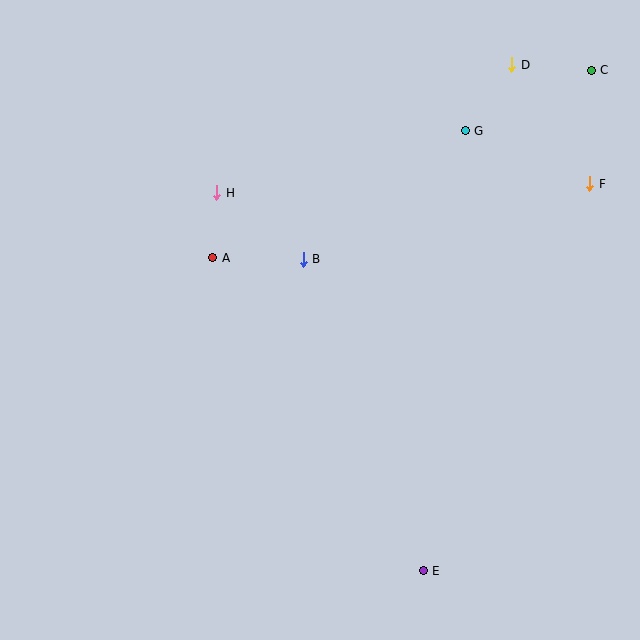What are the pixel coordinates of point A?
Point A is at (213, 258).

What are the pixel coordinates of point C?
Point C is at (591, 70).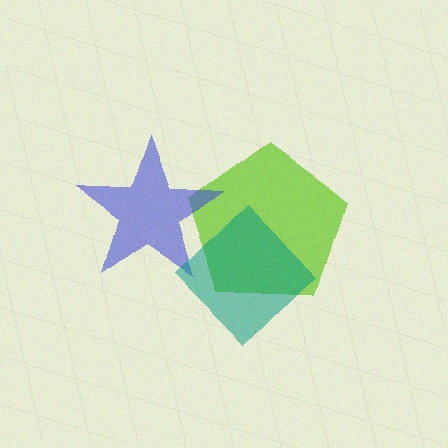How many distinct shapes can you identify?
There are 3 distinct shapes: a lime pentagon, a blue star, a teal diamond.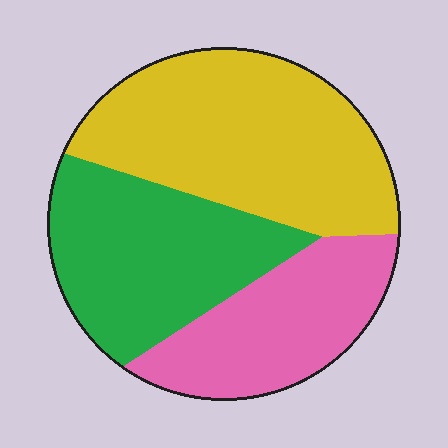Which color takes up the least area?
Pink, at roughly 25%.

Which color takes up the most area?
Yellow, at roughly 40%.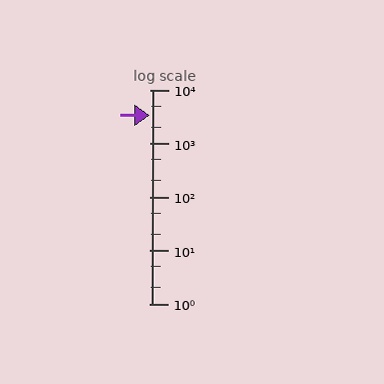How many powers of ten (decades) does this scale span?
The scale spans 4 decades, from 1 to 10000.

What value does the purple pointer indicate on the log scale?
The pointer indicates approximately 3400.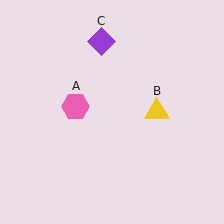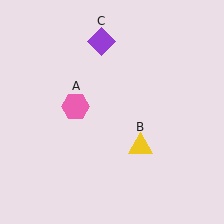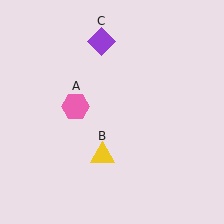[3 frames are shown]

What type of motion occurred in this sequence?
The yellow triangle (object B) rotated clockwise around the center of the scene.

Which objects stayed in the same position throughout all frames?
Pink hexagon (object A) and purple diamond (object C) remained stationary.